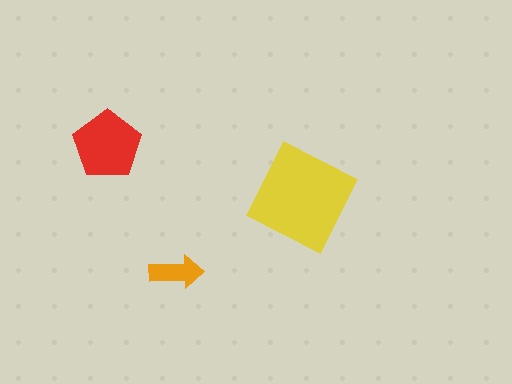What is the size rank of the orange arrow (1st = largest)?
3rd.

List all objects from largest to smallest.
The yellow square, the red pentagon, the orange arrow.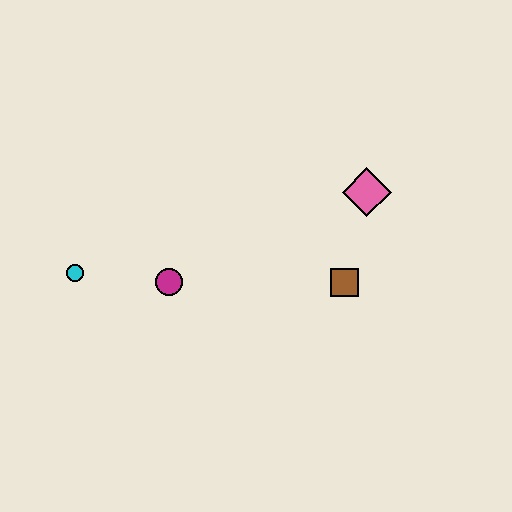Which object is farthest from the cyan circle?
The pink diamond is farthest from the cyan circle.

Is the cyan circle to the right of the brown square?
No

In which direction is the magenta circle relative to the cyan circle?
The magenta circle is to the right of the cyan circle.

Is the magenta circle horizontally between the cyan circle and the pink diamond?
Yes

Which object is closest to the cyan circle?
The magenta circle is closest to the cyan circle.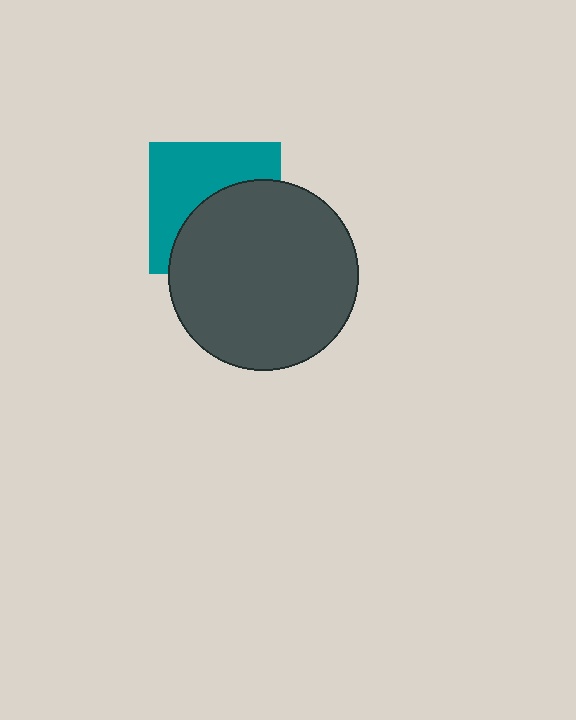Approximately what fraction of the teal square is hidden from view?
Roughly 50% of the teal square is hidden behind the dark gray circle.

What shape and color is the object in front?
The object in front is a dark gray circle.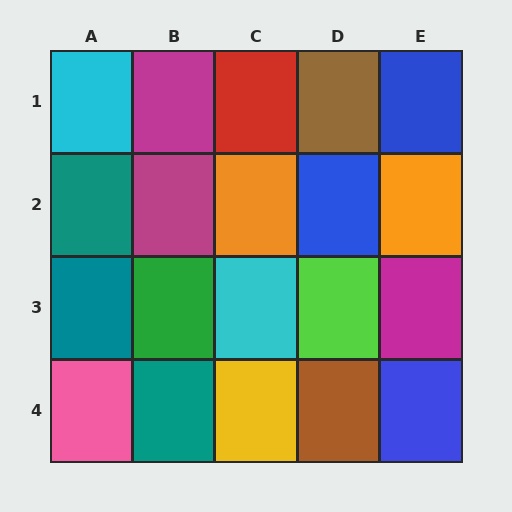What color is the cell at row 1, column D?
Brown.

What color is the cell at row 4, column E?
Blue.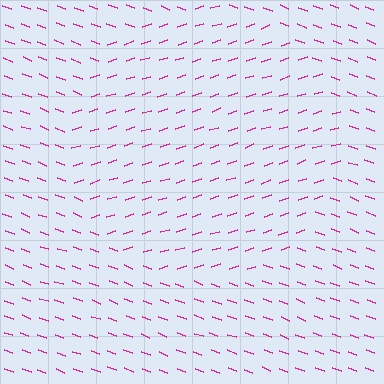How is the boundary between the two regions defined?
The boundary is defined purely by a change in line orientation (approximately 39 degrees difference). All lines are the same color and thickness.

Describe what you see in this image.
The image is filled with small magenta line segments. A circle region in the image has lines oriented differently from the surrounding lines, creating a visible texture boundary.